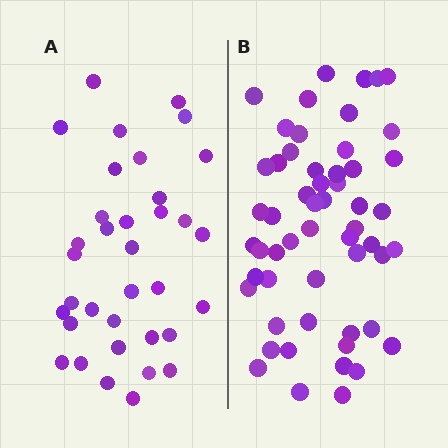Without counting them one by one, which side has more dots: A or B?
Region B (the right region) has more dots.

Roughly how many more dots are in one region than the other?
Region B has approximately 20 more dots than region A.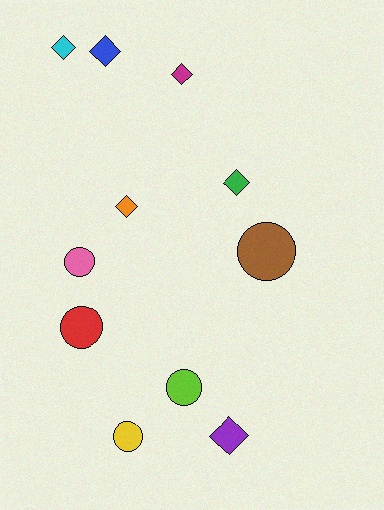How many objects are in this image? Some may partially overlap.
There are 11 objects.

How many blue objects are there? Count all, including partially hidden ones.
There is 1 blue object.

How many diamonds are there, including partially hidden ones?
There are 6 diamonds.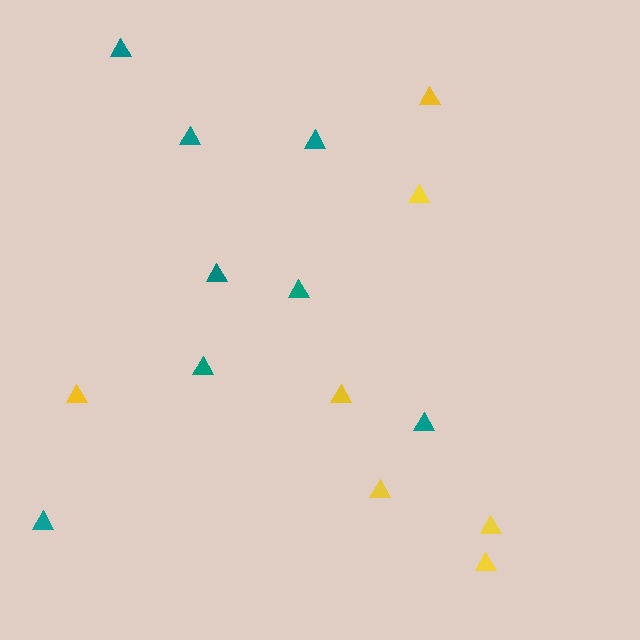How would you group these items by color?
There are 2 groups: one group of yellow triangles (7) and one group of teal triangles (8).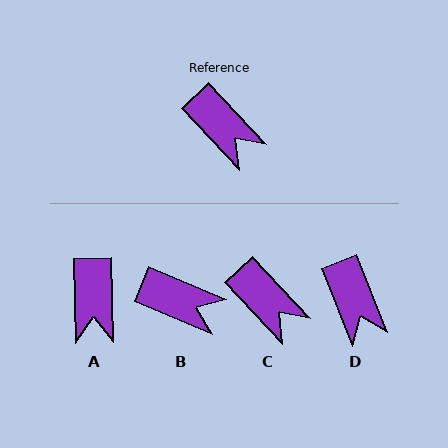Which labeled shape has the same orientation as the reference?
C.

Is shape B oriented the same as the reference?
No, it is off by about 24 degrees.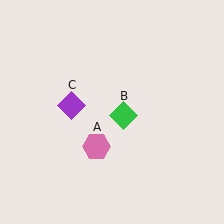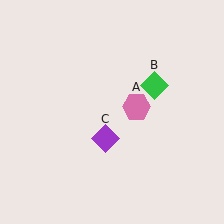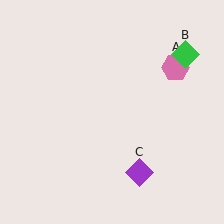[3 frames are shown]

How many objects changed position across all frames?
3 objects changed position: pink hexagon (object A), green diamond (object B), purple diamond (object C).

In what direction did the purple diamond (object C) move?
The purple diamond (object C) moved down and to the right.